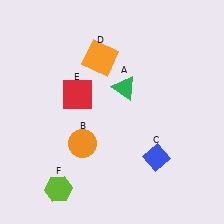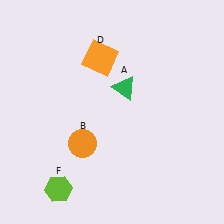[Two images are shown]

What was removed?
The red square (E), the blue diamond (C) were removed in Image 2.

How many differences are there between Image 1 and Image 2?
There are 2 differences between the two images.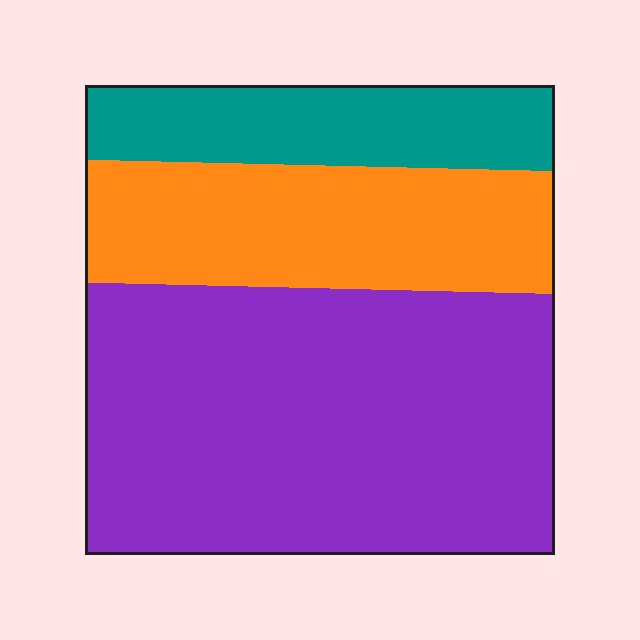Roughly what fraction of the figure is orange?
Orange takes up between a sixth and a third of the figure.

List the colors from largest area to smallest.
From largest to smallest: purple, orange, teal.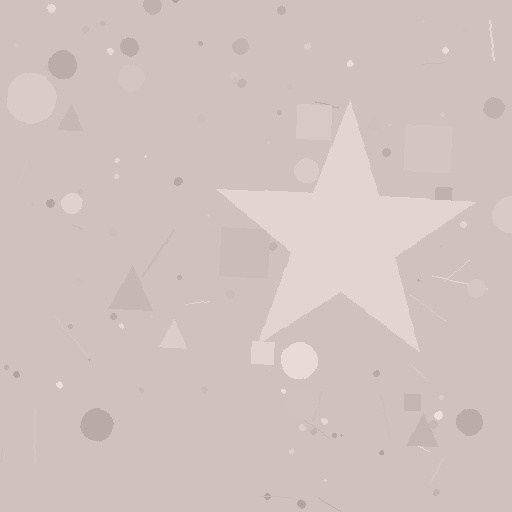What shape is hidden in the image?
A star is hidden in the image.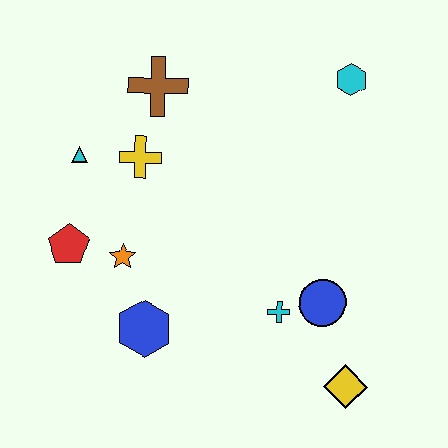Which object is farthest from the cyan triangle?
The yellow diamond is farthest from the cyan triangle.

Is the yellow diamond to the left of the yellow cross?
No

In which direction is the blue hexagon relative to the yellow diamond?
The blue hexagon is to the left of the yellow diamond.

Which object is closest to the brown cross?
The yellow cross is closest to the brown cross.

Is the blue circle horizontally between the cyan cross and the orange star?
No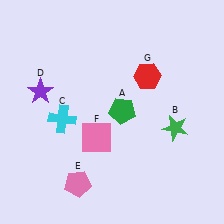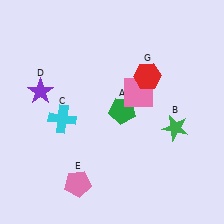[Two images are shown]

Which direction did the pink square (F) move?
The pink square (F) moved up.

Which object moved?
The pink square (F) moved up.